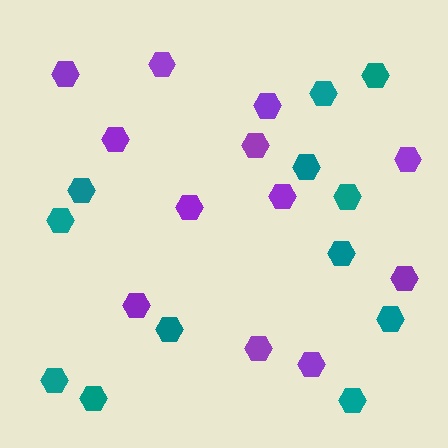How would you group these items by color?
There are 2 groups: one group of teal hexagons (12) and one group of purple hexagons (12).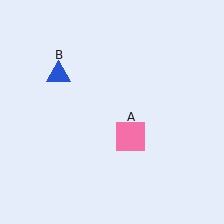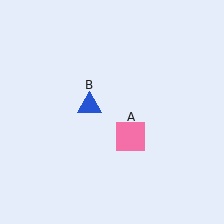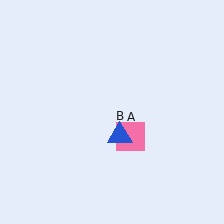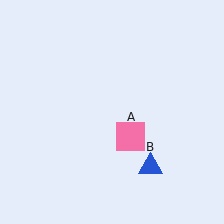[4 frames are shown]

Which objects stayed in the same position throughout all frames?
Pink square (object A) remained stationary.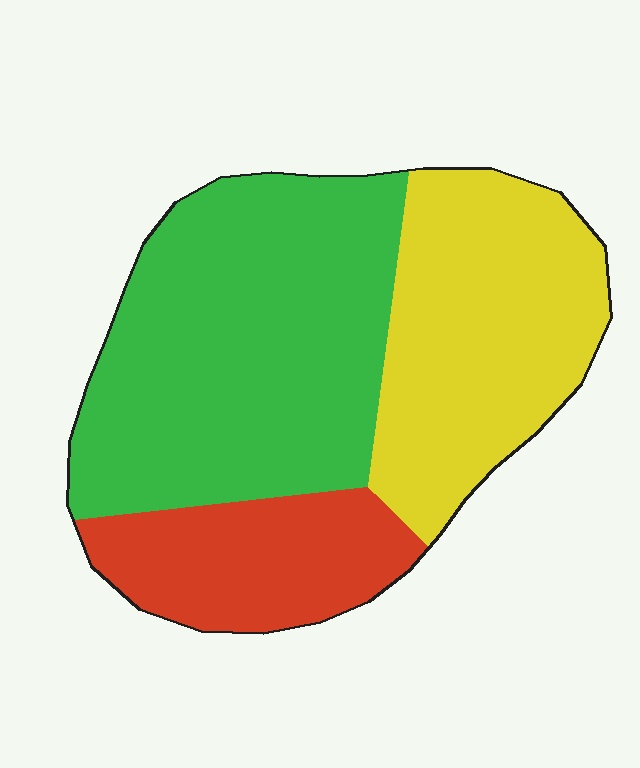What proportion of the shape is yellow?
Yellow covers 33% of the shape.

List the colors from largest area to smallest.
From largest to smallest: green, yellow, red.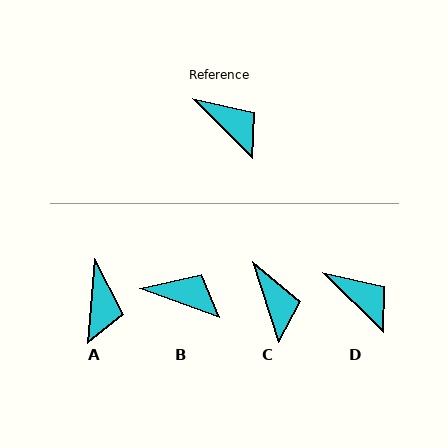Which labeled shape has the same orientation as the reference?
D.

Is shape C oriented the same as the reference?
No, it is off by about 27 degrees.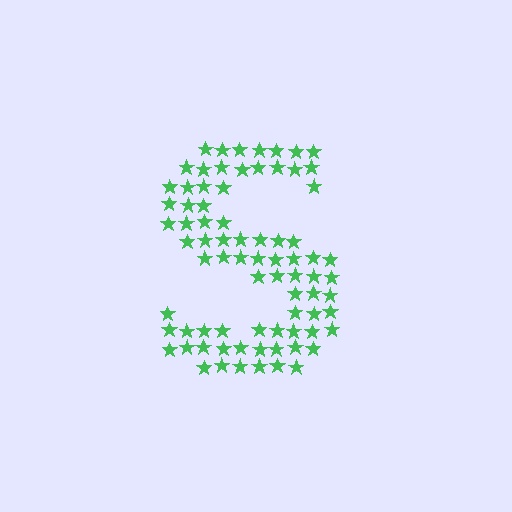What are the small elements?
The small elements are stars.